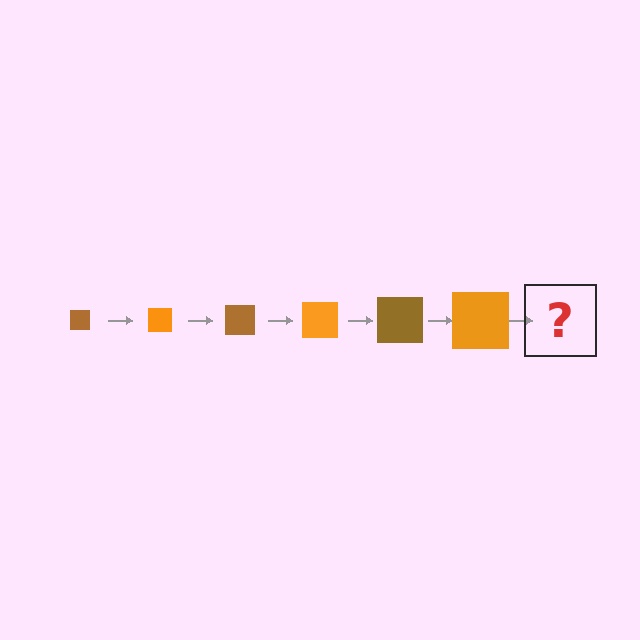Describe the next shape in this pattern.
It should be a brown square, larger than the previous one.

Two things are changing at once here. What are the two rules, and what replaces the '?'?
The two rules are that the square grows larger each step and the color cycles through brown and orange. The '?' should be a brown square, larger than the previous one.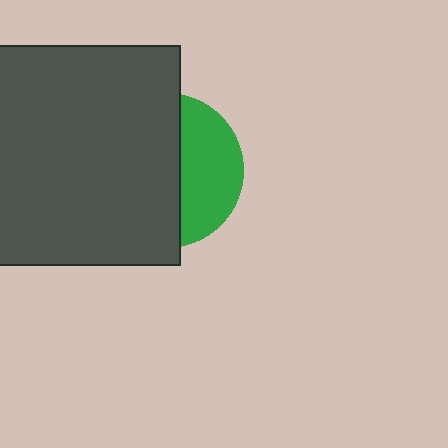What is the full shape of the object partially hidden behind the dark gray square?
The partially hidden object is a green circle.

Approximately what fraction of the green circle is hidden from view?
Roughly 62% of the green circle is hidden behind the dark gray square.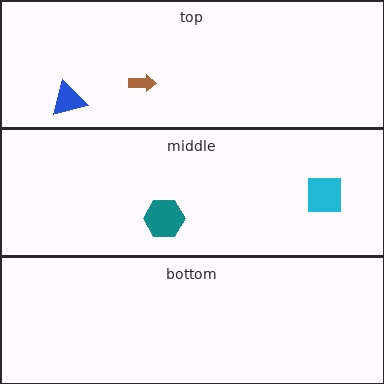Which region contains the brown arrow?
The top region.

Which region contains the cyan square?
The middle region.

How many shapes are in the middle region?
2.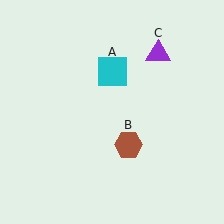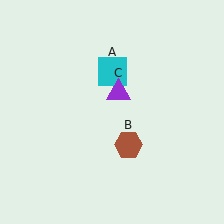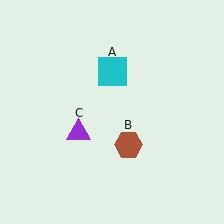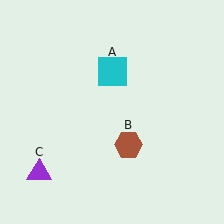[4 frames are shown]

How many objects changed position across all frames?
1 object changed position: purple triangle (object C).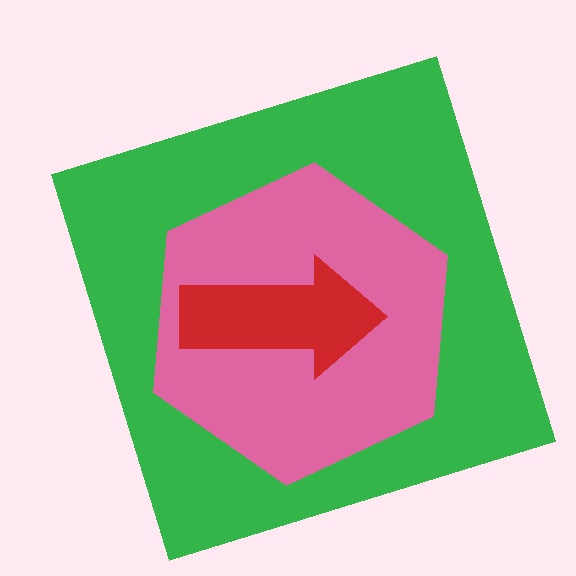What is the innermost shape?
The red arrow.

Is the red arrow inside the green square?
Yes.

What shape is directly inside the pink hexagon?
The red arrow.